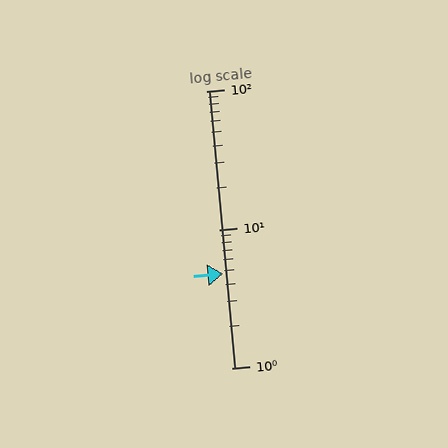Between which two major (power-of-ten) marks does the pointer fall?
The pointer is between 1 and 10.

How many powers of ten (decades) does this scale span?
The scale spans 2 decades, from 1 to 100.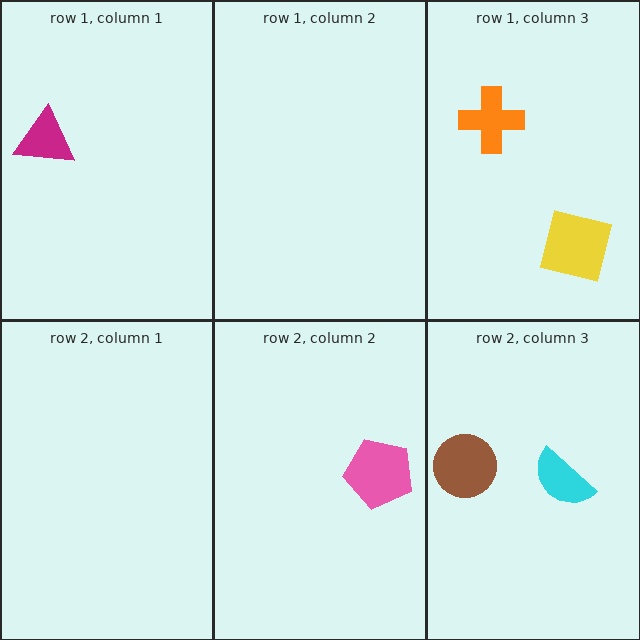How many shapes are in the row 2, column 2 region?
1.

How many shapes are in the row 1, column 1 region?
1.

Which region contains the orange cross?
The row 1, column 3 region.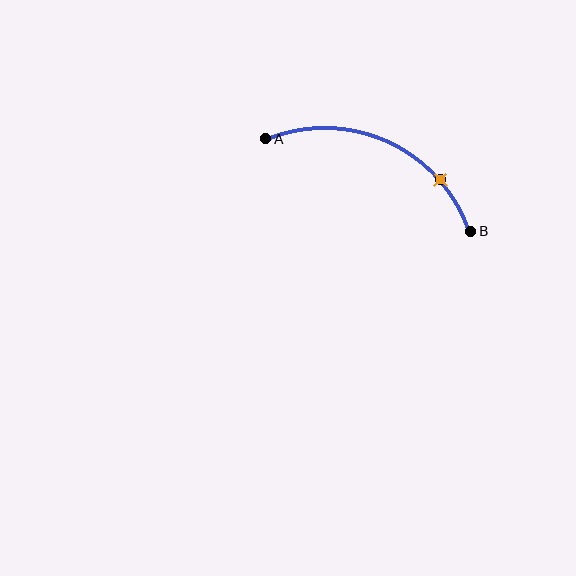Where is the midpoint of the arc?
The arc midpoint is the point on the curve farthest from the straight line joining A and B. It sits above that line.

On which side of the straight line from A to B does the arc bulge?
The arc bulges above the straight line connecting A and B.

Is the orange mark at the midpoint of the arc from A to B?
No. The orange mark lies on the arc but is closer to endpoint B. The arc midpoint would be at the point on the curve equidistant along the arc from both A and B.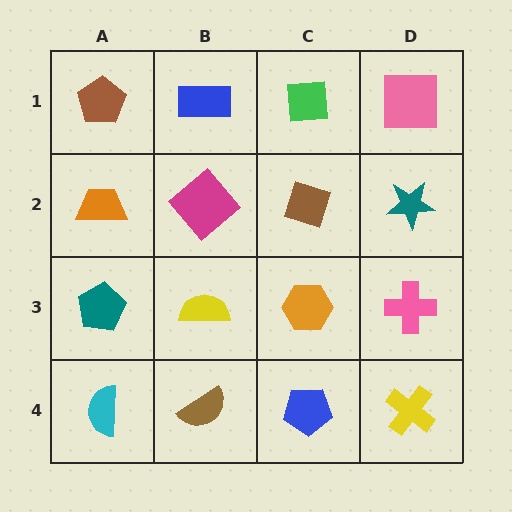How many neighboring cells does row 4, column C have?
3.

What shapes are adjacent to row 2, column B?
A blue rectangle (row 1, column B), a yellow semicircle (row 3, column B), an orange trapezoid (row 2, column A), a brown diamond (row 2, column C).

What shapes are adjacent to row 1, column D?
A teal star (row 2, column D), a green square (row 1, column C).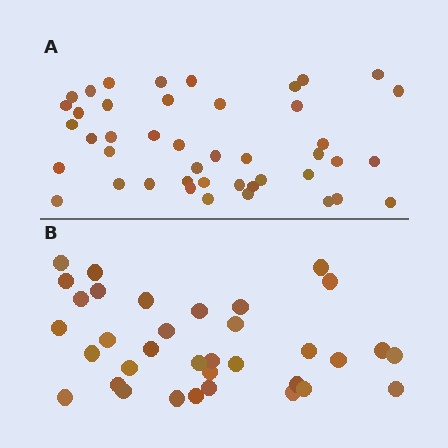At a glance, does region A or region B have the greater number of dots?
Region A (the top region) has more dots.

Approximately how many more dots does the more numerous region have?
Region A has roughly 8 or so more dots than region B.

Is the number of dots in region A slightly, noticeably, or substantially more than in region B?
Region A has noticeably more, but not dramatically so. The ratio is roughly 1.3 to 1.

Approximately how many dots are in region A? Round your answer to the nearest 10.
About 40 dots. (The exact count is 44, which rounds to 40.)